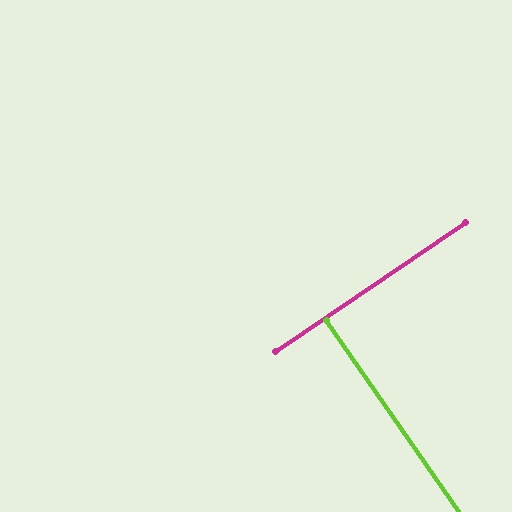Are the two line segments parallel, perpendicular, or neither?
Perpendicular — they meet at approximately 89°.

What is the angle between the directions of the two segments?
Approximately 89 degrees.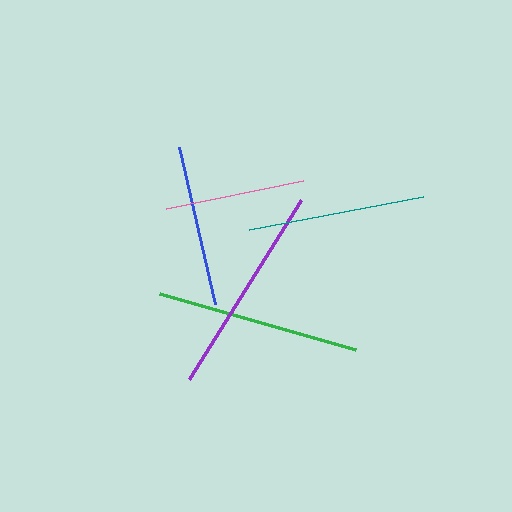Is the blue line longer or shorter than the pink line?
The blue line is longer than the pink line.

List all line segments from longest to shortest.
From longest to shortest: purple, green, teal, blue, pink.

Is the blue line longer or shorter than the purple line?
The purple line is longer than the blue line.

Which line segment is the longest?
The purple line is the longest at approximately 211 pixels.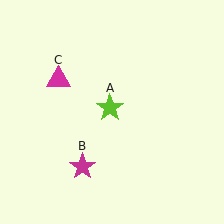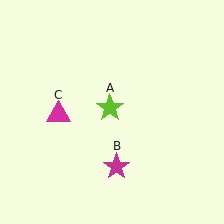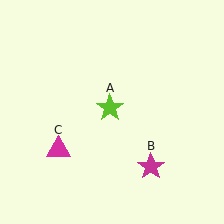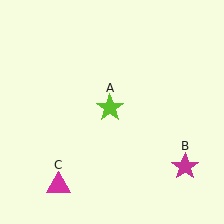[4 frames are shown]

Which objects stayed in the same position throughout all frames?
Lime star (object A) remained stationary.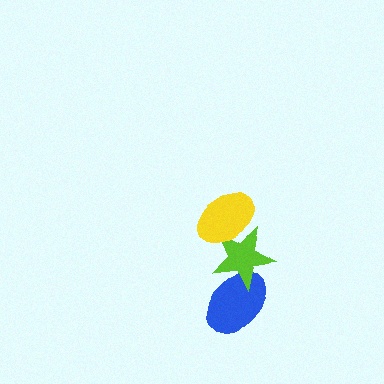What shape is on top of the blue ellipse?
The lime star is on top of the blue ellipse.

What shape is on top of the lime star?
The yellow ellipse is on top of the lime star.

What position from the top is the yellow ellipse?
The yellow ellipse is 1st from the top.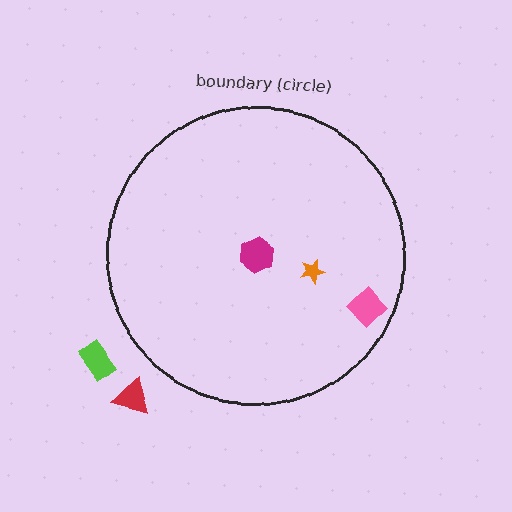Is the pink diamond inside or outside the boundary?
Inside.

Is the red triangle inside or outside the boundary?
Outside.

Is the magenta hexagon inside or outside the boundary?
Inside.